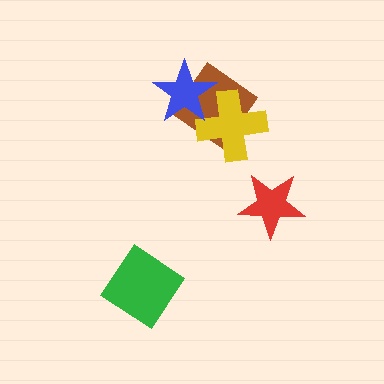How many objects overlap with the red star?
0 objects overlap with the red star.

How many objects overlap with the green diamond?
0 objects overlap with the green diamond.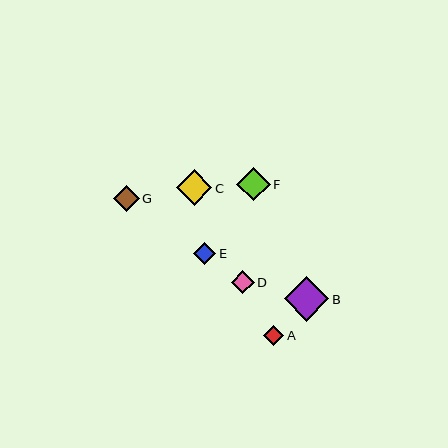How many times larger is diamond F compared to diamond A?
Diamond F is approximately 1.6 times the size of diamond A.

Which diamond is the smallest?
Diamond A is the smallest with a size of approximately 20 pixels.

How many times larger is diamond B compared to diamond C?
Diamond B is approximately 1.3 times the size of diamond C.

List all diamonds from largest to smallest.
From largest to smallest: B, C, F, G, D, E, A.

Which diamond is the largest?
Diamond B is the largest with a size of approximately 45 pixels.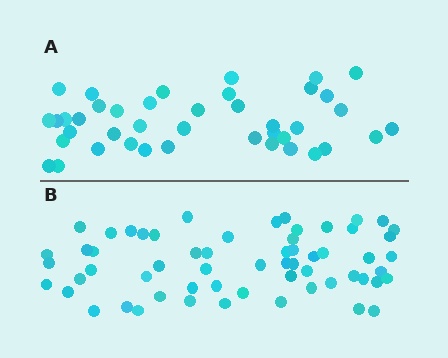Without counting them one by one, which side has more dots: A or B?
Region B (the bottom region) has more dots.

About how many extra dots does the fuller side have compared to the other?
Region B has approximately 20 more dots than region A.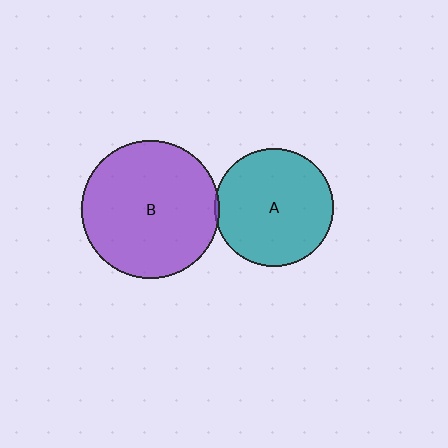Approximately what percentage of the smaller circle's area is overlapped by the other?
Approximately 5%.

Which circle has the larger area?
Circle B (purple).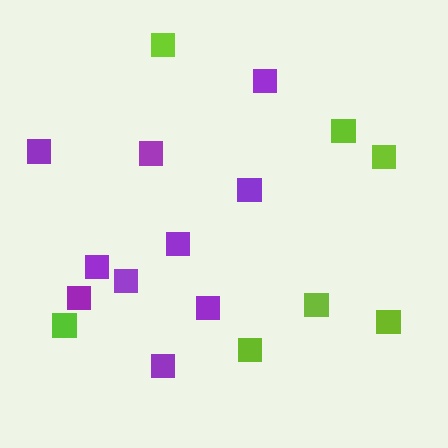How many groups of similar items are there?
There are 2 groups: one group of lime squares (7) and one group of purple squares (10).